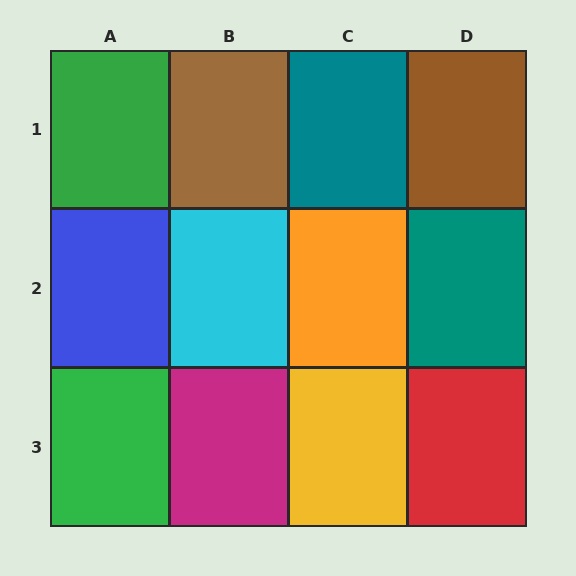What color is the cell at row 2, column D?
Teal.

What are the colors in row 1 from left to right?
Green, brown, teal, brown.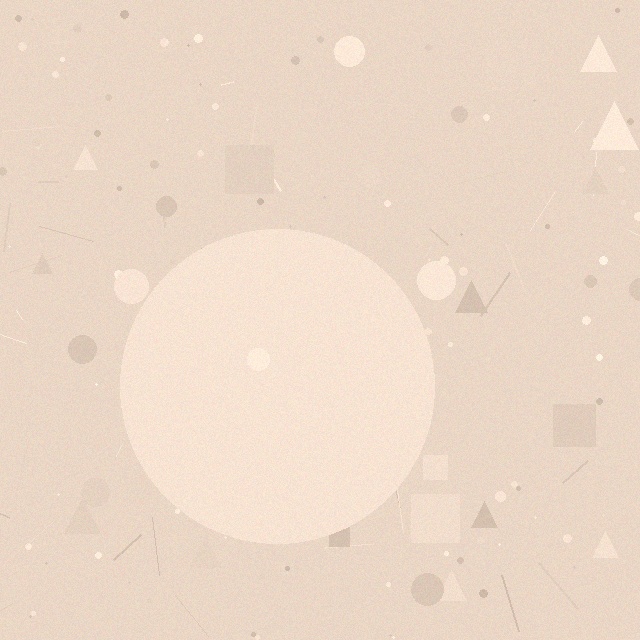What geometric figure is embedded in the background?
A circle is embedded in the background.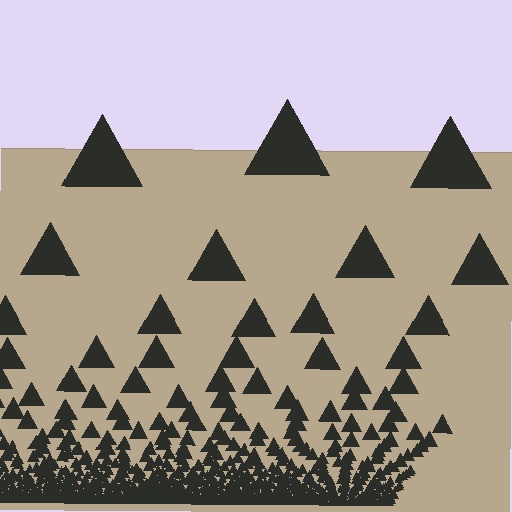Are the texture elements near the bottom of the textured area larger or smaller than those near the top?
Smaller. The gradient is inverted — elements near the bottom are smaller and denser.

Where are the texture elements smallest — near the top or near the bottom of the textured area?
Near the bottom.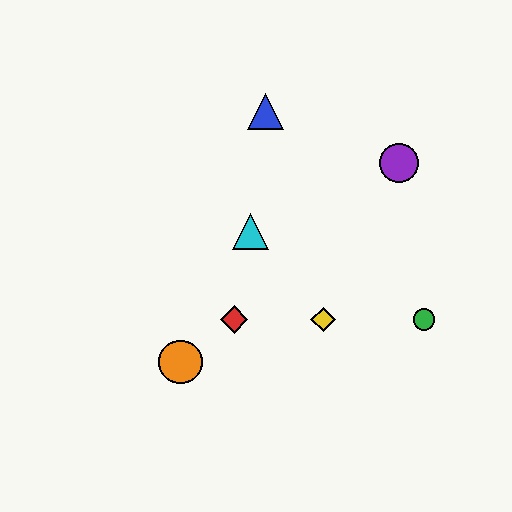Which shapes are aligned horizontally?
The red diamond, the green circle, the yellow diamond are aligned horizontally.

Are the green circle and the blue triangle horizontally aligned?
No, the green circle is at y≈319 and the blue triangle is at y≈111.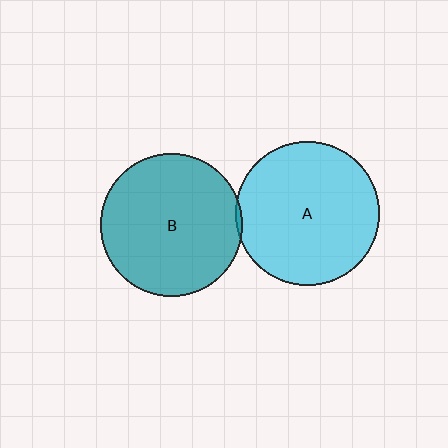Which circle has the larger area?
Circle A (cyan).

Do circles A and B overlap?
Yes.